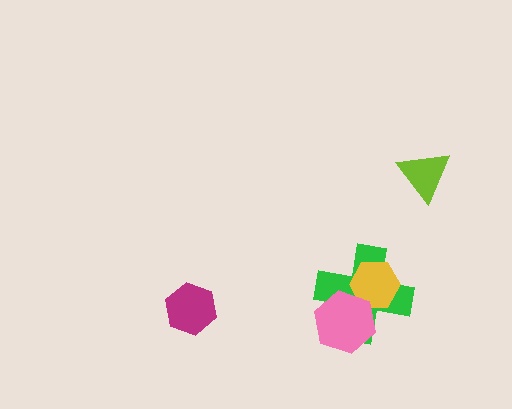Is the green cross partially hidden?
Yes, it is partially covered by another shape.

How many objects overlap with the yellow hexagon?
2 objects overlap with the yellow hexagon.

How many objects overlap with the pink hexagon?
2 objects overlap with the pink hexagon.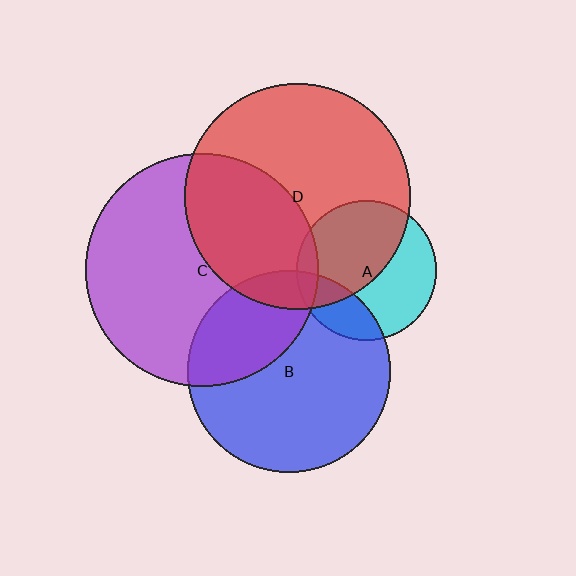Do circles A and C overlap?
Yes.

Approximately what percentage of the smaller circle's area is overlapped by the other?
Approximately 10%.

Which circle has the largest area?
Circle C (purple).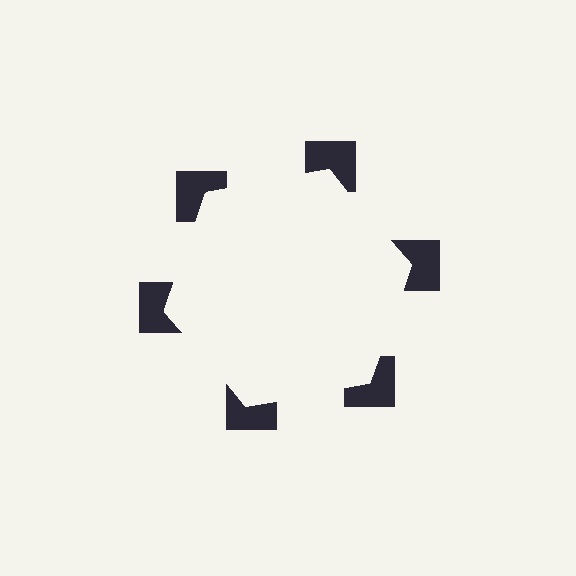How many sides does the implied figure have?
6 sides.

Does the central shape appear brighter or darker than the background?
It typically appears slightly brighter than the background, even though no actual brightness change is drawn.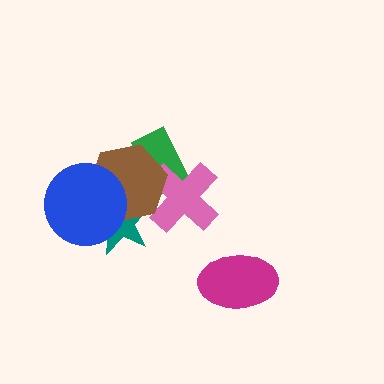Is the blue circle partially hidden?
No, no other shape covers it.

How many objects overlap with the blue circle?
2 objects overlap with the blue circle.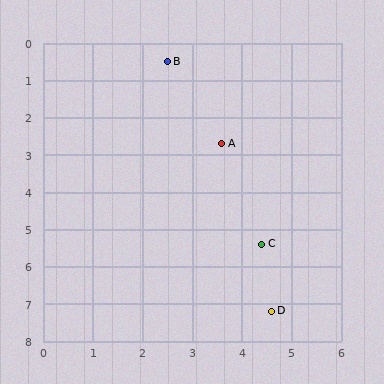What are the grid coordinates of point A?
Point A is at approximately (3.6, 2.7).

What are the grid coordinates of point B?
Point B is at approximately (2.5, 0.5).